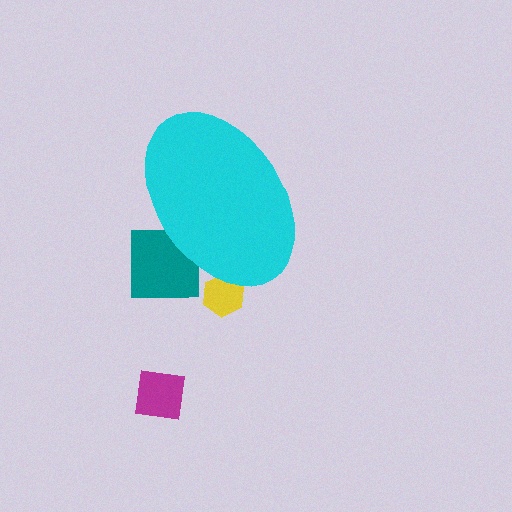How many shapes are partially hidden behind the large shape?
2 shapes are partially hidden.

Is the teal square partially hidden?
Yes, the teal square is partially hidden behind the cyan ellipse.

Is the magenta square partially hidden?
No, the magenta square is fully visible.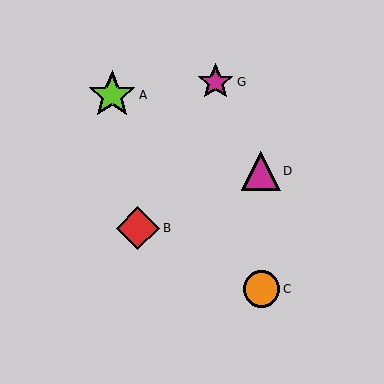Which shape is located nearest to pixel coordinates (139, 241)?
The red diamond (labeled B) at (138, 228) is nearest to that location.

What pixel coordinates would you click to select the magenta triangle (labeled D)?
Click at (261, 171) to select the magenta triangle D.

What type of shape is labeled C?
Shape C is an orange circle.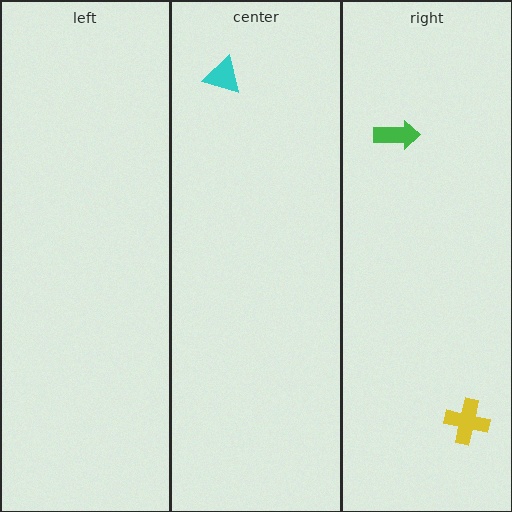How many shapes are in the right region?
2.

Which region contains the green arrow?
The right region.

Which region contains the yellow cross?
The right region.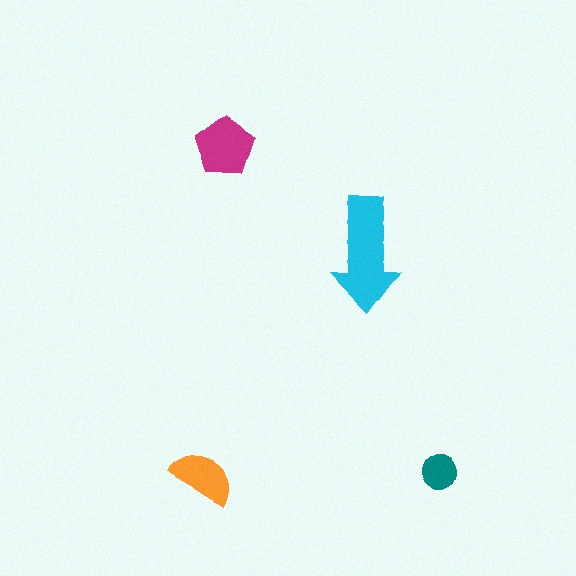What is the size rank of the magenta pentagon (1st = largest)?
2nd.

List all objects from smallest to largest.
The teal circle, the orange semicircle, the magenta pentagon, the cyan arrow.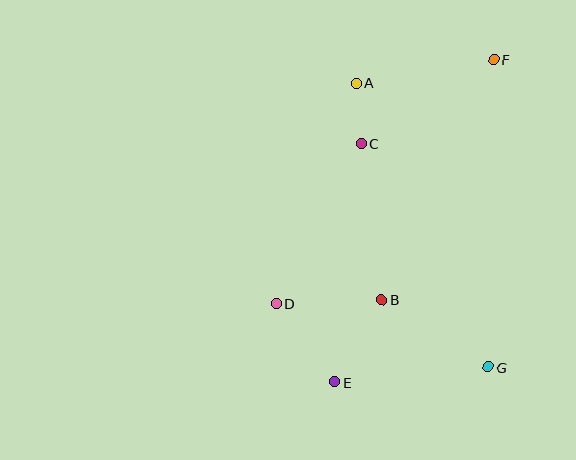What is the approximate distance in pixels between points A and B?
The distance between A and B is approximately 218 pixels.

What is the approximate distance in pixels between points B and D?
The distance between B and D is approximately 105 pixels.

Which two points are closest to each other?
Points A and C are closest to each other.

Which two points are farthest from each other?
Points E and F are farthest from each other.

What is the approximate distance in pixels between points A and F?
The distance between A and F is approximately 139 pixels.